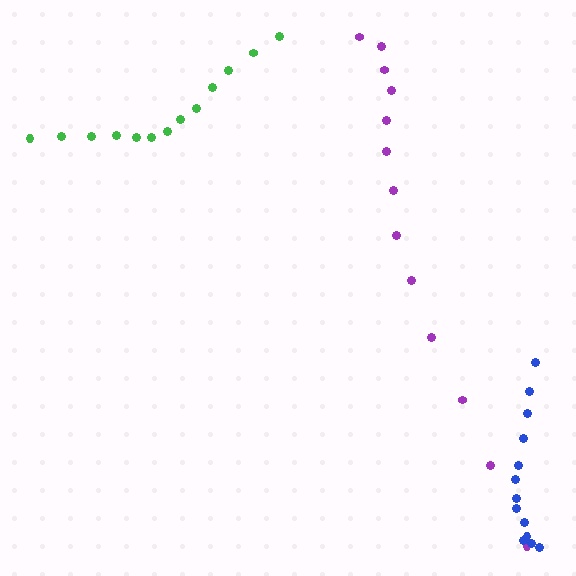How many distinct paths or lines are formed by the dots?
There are 3 distinct paths.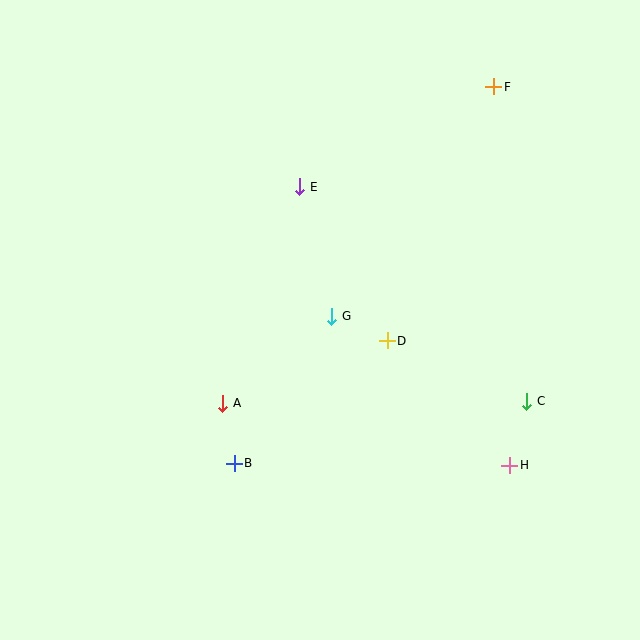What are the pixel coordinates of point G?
Point G is at (332, 316).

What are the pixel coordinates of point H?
Point H is at (510, 465).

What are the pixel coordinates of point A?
Point A is at (223, 403).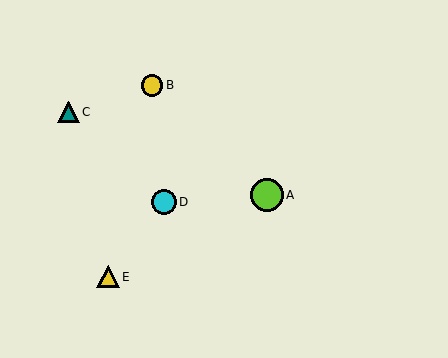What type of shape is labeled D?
Shape D is a cyan circle.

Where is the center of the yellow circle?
The center of the yellow circle is at (152, 85).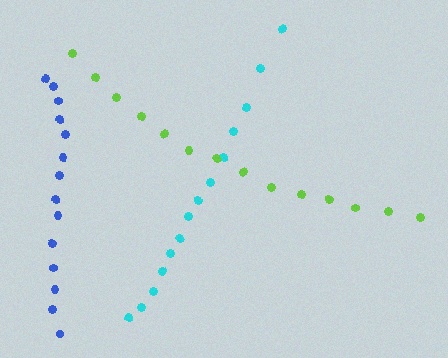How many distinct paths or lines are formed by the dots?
There are 3 distinct paths.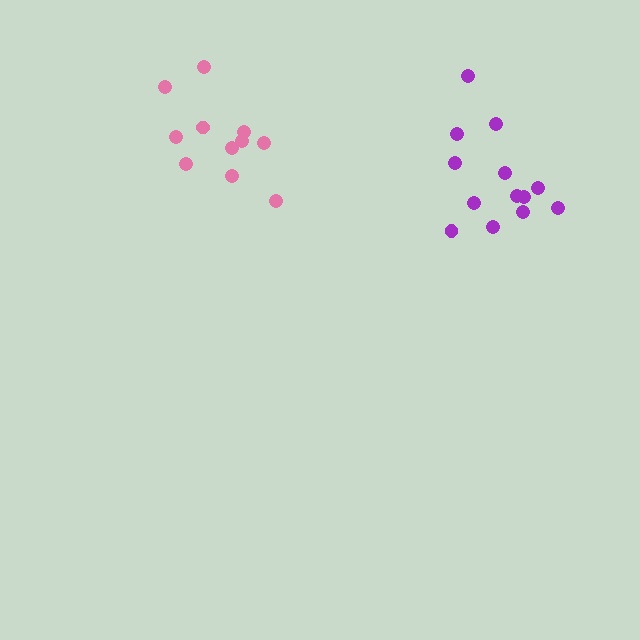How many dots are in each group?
Group 1: 11 dots, Group 2: 13 dots (24 total).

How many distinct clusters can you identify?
There are 2 distinct clusters.